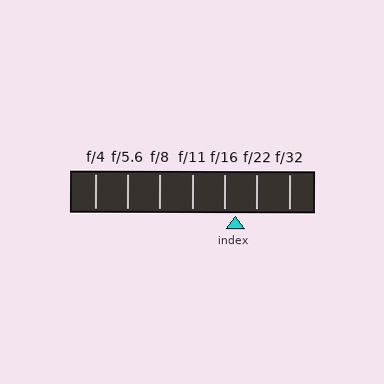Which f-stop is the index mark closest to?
The index mark is closest to f/16.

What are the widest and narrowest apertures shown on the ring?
The widest aperture shown is f/4 and the narrowest is f/32.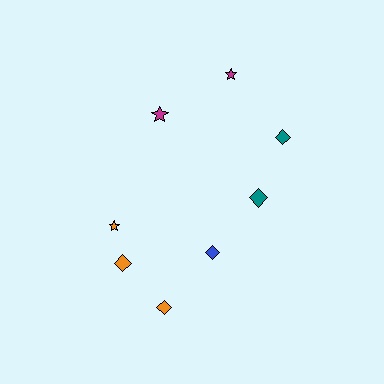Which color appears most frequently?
Orange, with 3 objects.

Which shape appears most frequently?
Diamond, with 5 objects.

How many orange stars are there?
There is 1 orange star.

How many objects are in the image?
There are 8 objects.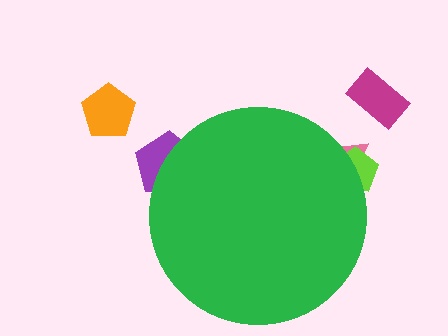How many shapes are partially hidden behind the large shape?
3 shapes are partially hidden.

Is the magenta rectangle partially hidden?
No, the magenta rectangle is fully visible.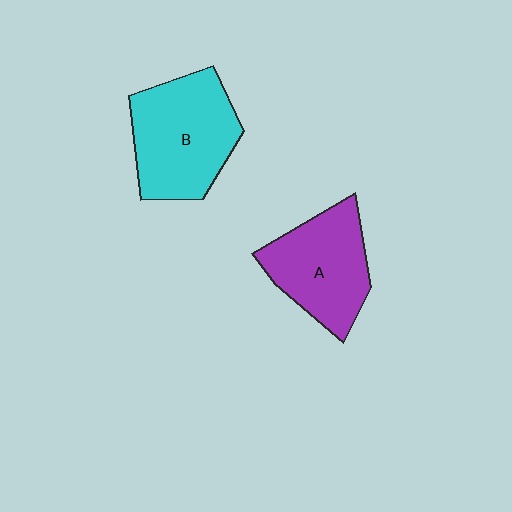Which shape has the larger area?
Shape B (cyan).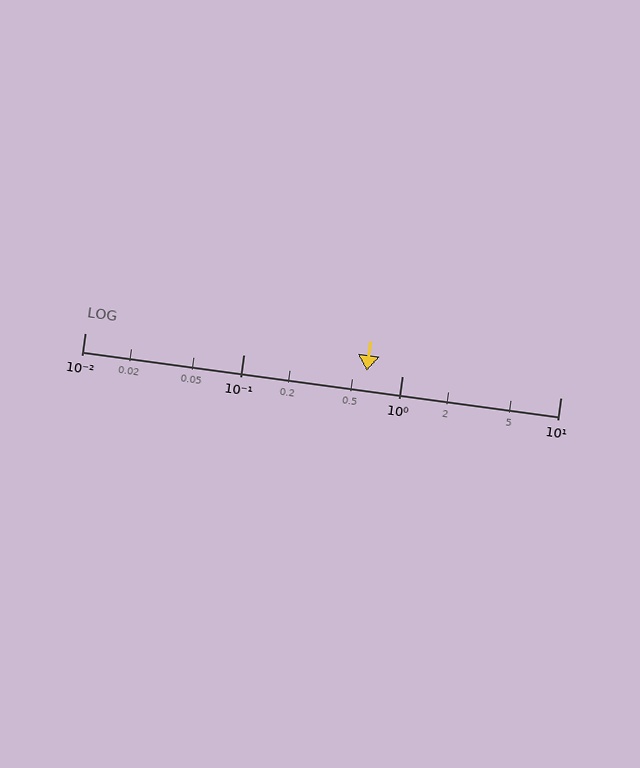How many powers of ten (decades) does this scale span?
The scale spans 3 decades, from 0.01 to 10.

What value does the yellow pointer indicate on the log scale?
The pointer indicates approximately 0.6.